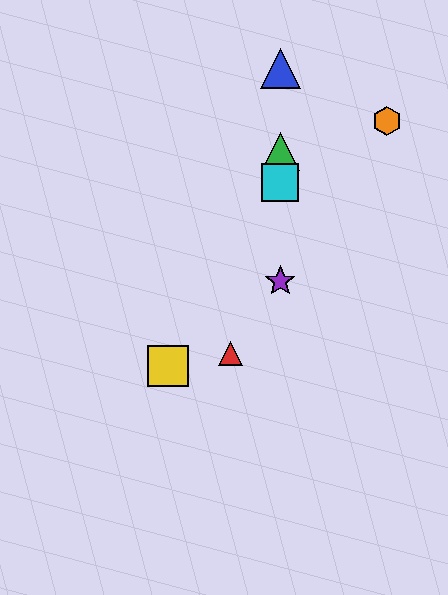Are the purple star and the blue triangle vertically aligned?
Yes, both are at x≈280.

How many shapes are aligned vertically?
4 shapes (the blue triangle, the green triangle, the purple star, the cyan square) are aligned vertically.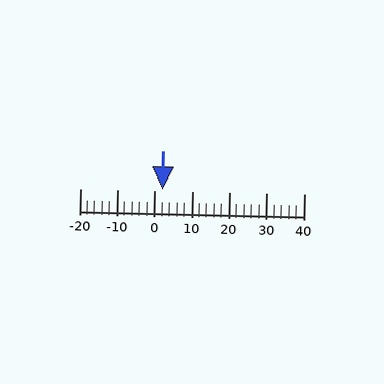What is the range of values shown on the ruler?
The ruler shows values from -20 to 40.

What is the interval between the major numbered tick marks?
The major tick marks are spaced 10 units apart.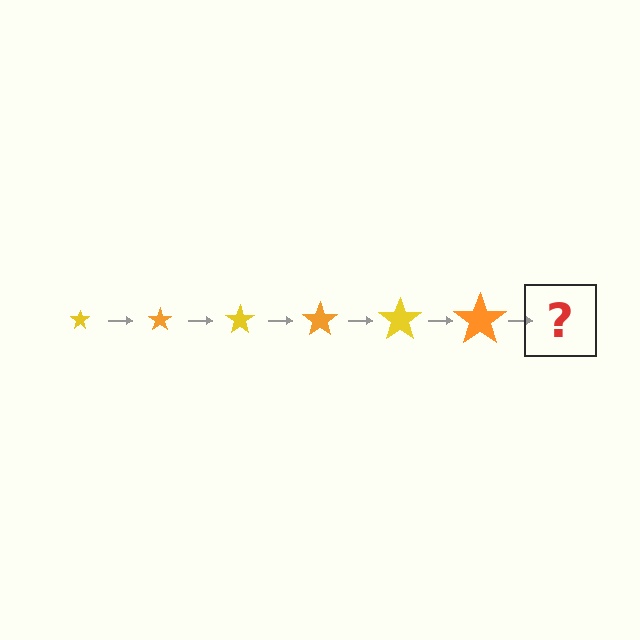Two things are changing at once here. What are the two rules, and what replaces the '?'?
The two rules are that the star grows larger each step and the color cycles through yellow and orange. The '?' should be a yellow star, larger than the previous one.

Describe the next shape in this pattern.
It should be a yellow star, larger than the previous one.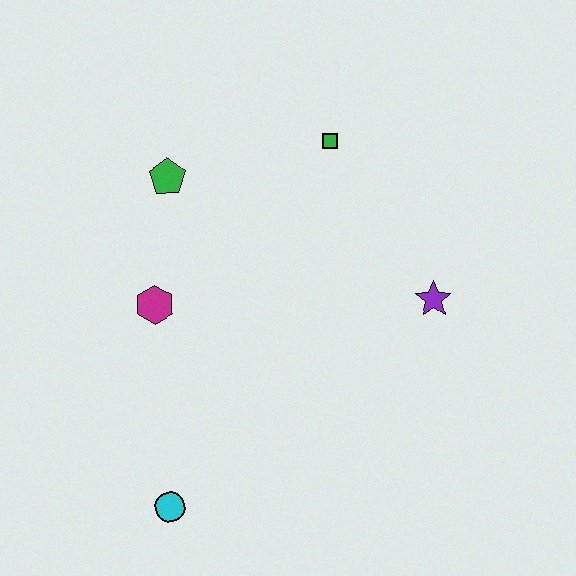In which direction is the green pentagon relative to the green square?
The green pentagon is to the left of the green square.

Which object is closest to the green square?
The green pentagon is closest to the green square.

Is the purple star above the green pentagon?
No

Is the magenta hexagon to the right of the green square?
No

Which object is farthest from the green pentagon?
The cyan circle is farthest from the green pentagon.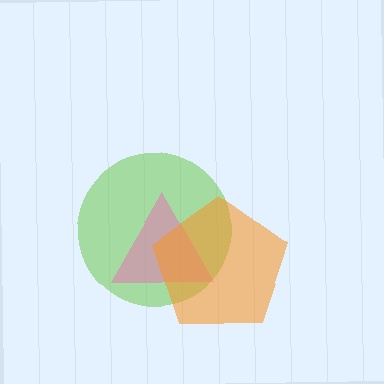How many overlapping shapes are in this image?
There are 3 overlapping shapes in the image.